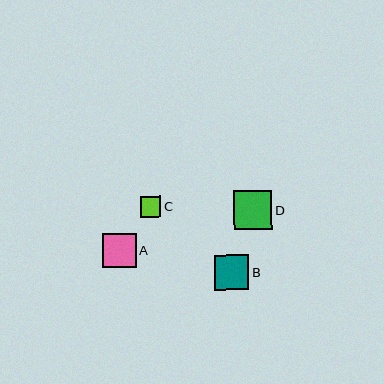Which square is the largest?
Square D is the largest with a size of approximately 38 pixels.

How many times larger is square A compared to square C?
Square A is approximately 1.7 times the size of square C.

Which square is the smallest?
Square C is the smallest with a size of approximately 20 pixels.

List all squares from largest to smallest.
From largest to smallest: D, B, A, C.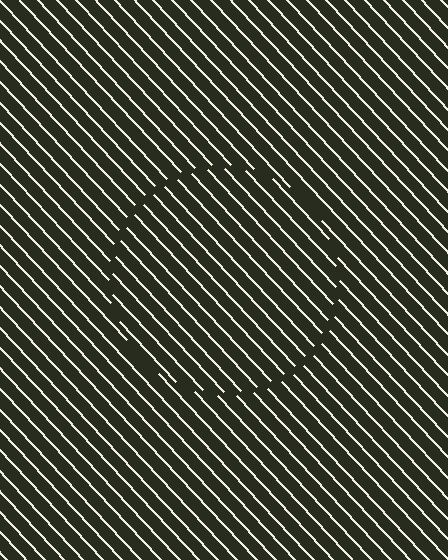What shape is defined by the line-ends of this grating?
An illusory circle. The interior of the shape contains the same grating, shifted by half a period — the contour is defined by the phase discontinuity where line-ends from the inner and outer gratings abut.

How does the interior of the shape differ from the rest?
The interior of the shape contains the same grating, shifted by half a period — the contour is defined by the phase discontinuity where line-ends from the inner and outer gratings abut.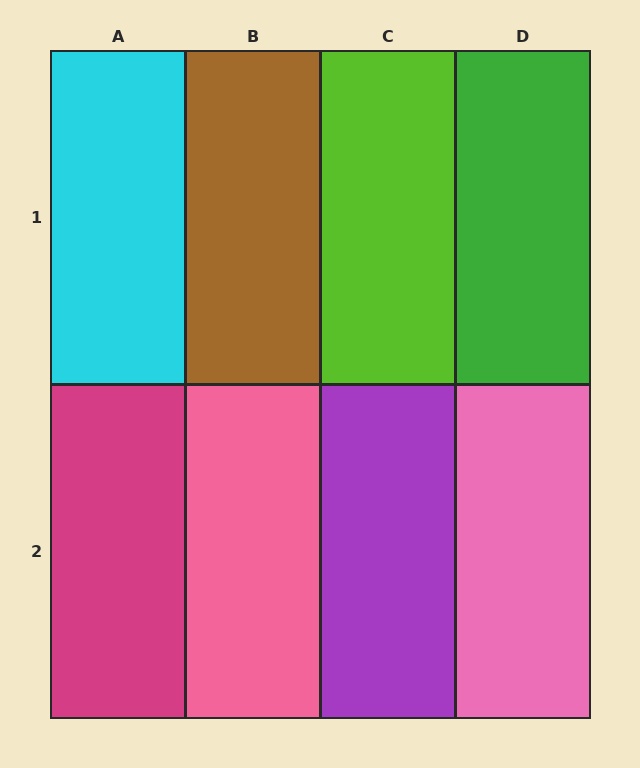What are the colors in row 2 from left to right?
Magenta, pink, purple, pink.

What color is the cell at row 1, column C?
Lime.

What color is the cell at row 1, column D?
Green.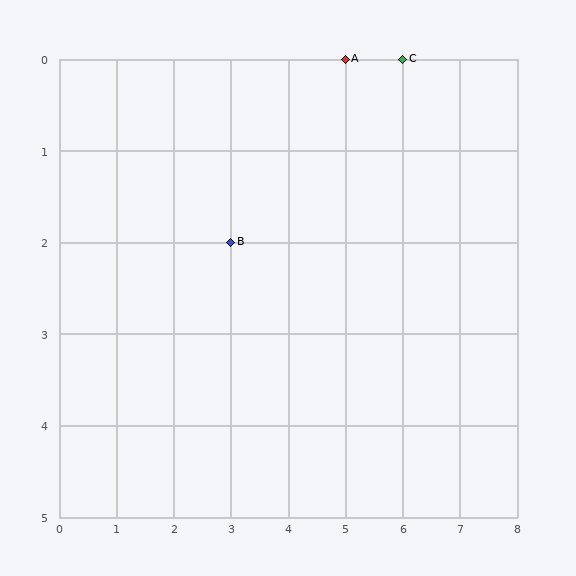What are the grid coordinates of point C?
Point C is at grid coordinates (6, 0).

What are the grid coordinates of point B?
Point B is at grid coordinates (3, 2).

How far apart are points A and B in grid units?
Points A and B are 2 columns and 2 rows apart (about 2.8 grid units diagonally).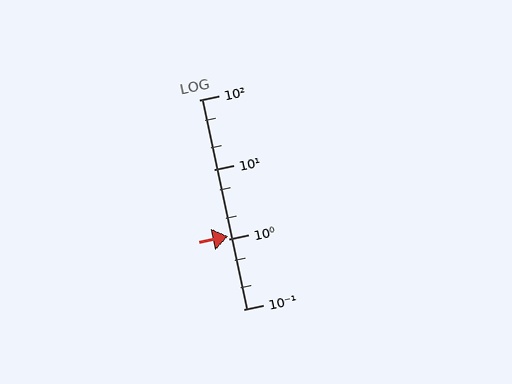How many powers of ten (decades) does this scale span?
The scale spans 3 decades, from 0.1 to 100.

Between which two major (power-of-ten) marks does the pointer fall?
The pointer is between 1 and 10.